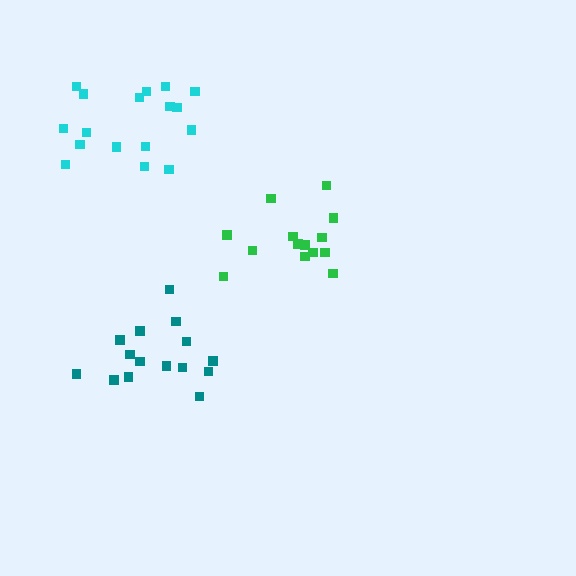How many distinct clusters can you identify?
There are 3 distinct clusters.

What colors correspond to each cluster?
The clusters are colored: cyan, green, teal.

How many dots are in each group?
Group 1: 17 dots, Group 2: 15 dots, Group 3: 16 dots (48 total).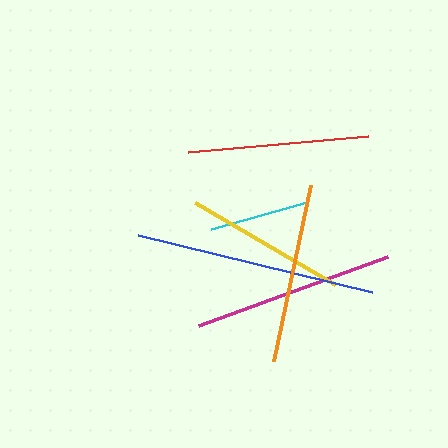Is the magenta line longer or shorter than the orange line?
The magenta line is longer than the orange line.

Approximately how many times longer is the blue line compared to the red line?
The blue line is approximately 1.3 times the length of the red line.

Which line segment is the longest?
The blue line is the longest at approximately 241 pixels.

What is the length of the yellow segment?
The yellow segment is approximately 162 pixels long.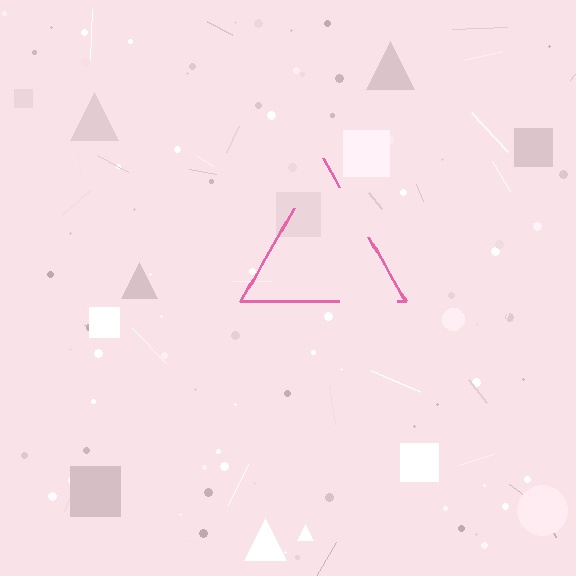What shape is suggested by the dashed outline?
The dashed outline suggests a triangle.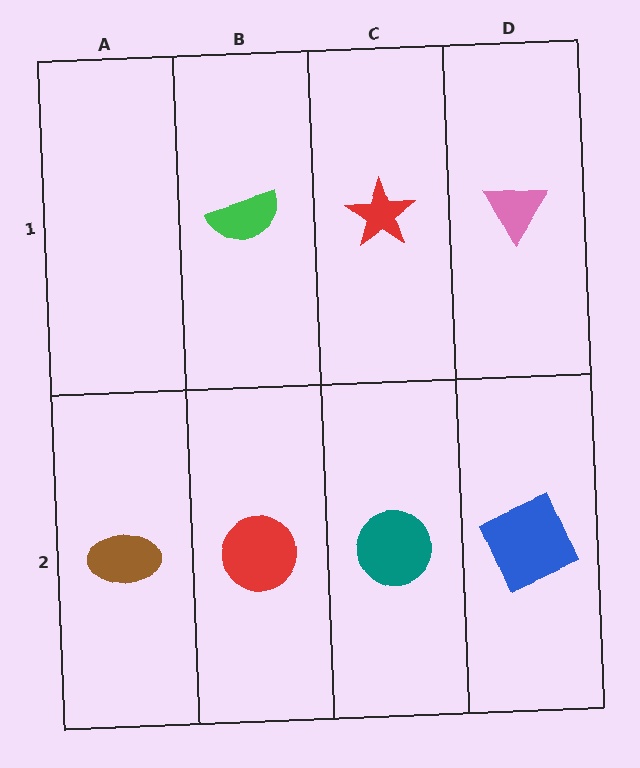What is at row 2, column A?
A brown ellipse.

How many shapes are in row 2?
4 shapes.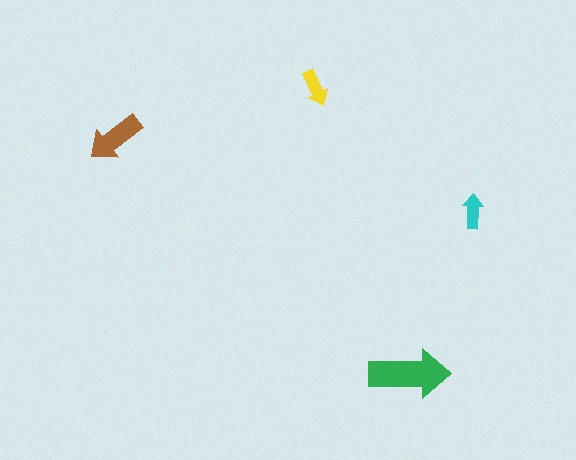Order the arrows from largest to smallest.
the green one, the brown one, the yellow one, the cyan one.